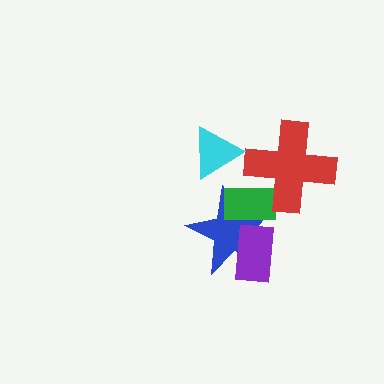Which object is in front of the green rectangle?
The red cross is in front of the green rectangle.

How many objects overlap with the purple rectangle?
1 object overlaps with the purple rectangle.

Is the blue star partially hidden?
Yes, it is partially covered by another shape.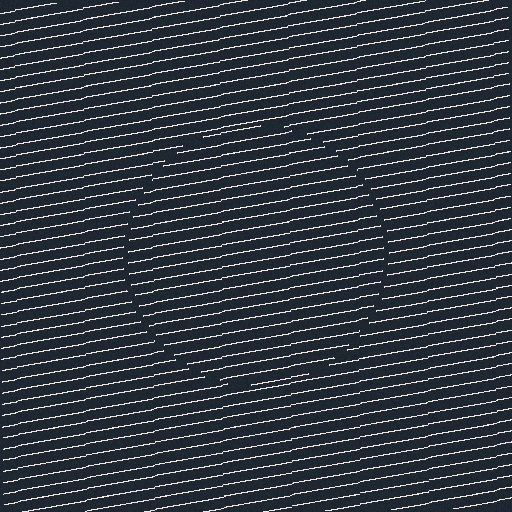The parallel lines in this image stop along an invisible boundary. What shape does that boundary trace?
An illusory circle. The interior of the shape contains the same grating, shifted by half a period — the contour is defined by the phase discontinuity where line-ends from the inner and outer gratings abut.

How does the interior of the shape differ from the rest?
The interior of the shape contains the same grating, shifted by half a period — the contour is defined by the phase discontinuity where line-ends from the inner and outer gratings abut.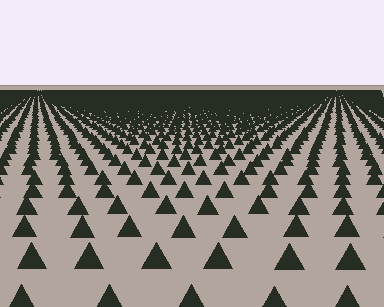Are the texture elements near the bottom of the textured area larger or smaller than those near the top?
Larger. Near the bottom, elements are closer to the viewer and appear at a bigger on-screen size.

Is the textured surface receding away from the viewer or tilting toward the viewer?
The surface is receding away from the viewer. Texture elements get smaller and denser toward the top.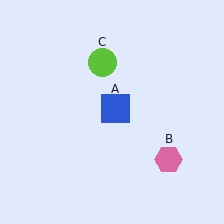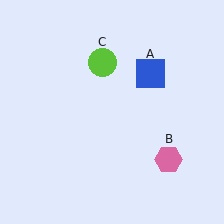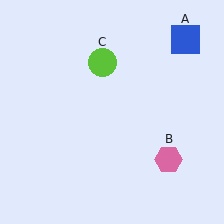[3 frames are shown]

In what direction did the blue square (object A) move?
The blue square (object A) moved up and to the right.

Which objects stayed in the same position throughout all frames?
Pink hexagon (object B) and lime circle (object C) remained stationary.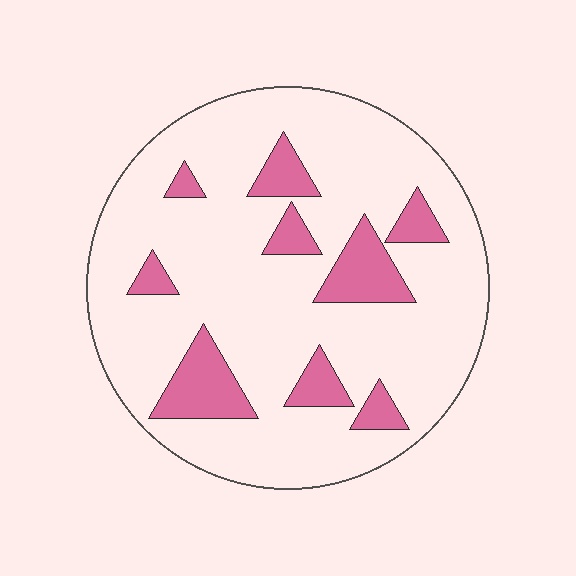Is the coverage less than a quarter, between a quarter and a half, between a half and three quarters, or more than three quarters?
Less than a quarter.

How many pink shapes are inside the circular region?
9.